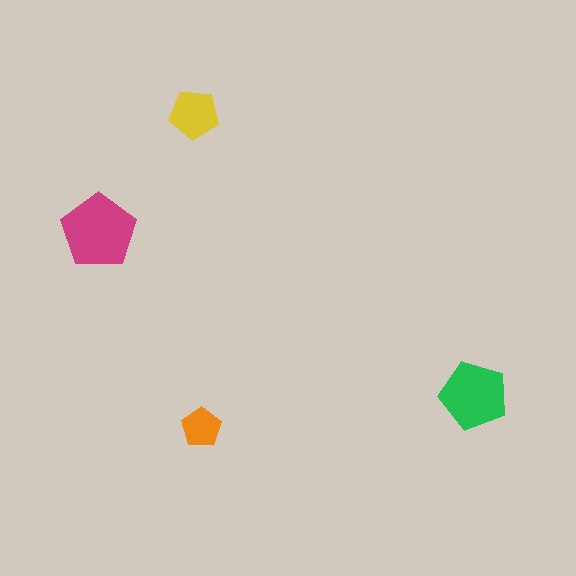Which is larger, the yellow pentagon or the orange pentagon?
The yellow one.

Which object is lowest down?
The orange pentagon is bottommost.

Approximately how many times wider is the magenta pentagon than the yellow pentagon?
About 1.5 times wider.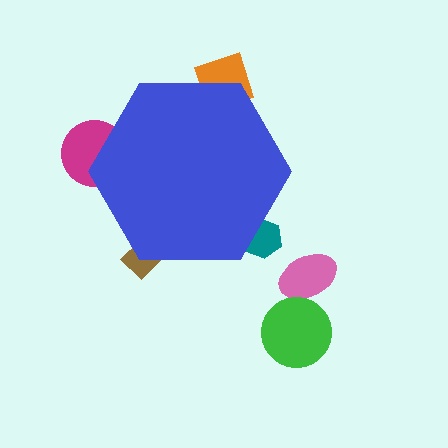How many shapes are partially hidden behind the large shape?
4 shapes are partially hidden.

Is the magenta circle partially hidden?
Yes, the magenta circle is partially hidden behind the blue hexagon.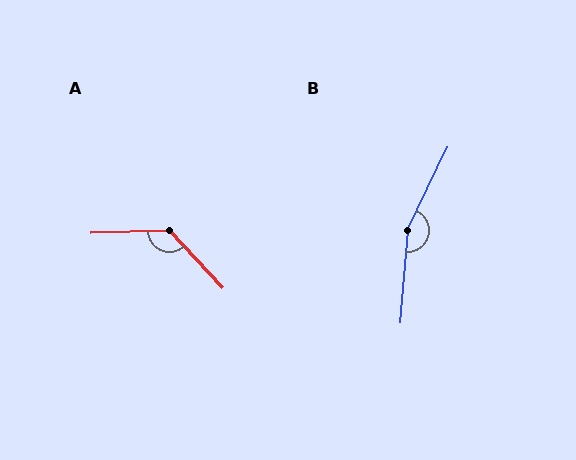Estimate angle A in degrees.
Approximately 131 degrees.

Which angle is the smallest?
A, at approximately 131 degrees.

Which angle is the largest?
B, at approximately 159 degrees.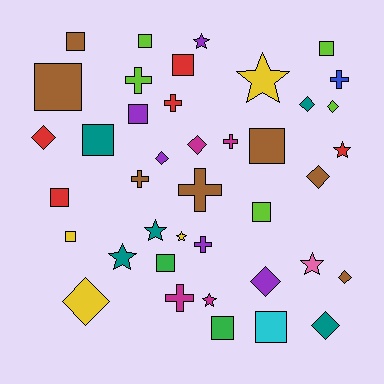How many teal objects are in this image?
There are 5 teal objects.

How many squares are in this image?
There are 14 squares.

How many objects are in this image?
There are 40 objects.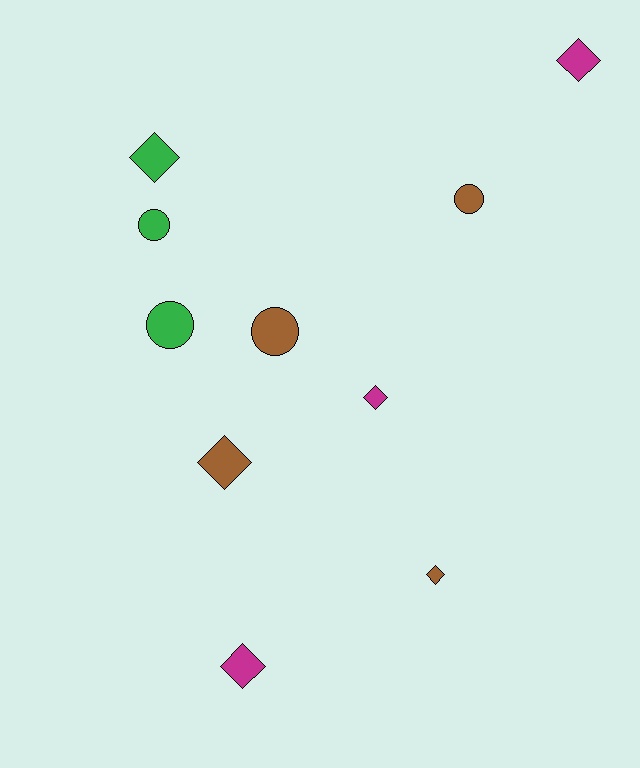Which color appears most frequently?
Brown, with 4 objects.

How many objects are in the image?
There are 10 objects.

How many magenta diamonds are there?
There are 3 magenta diamonds.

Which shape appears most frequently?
Diamond, with 6 objects.